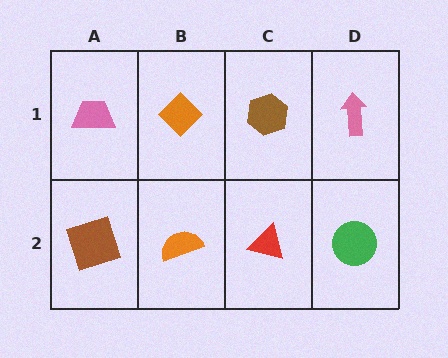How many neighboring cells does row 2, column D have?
2.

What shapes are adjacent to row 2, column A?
A pink trapezoid (row 1, column A), an orange semicircle (row 2, column B).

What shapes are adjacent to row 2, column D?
A pink arrow (row 1, column D), a red triangle (row 2, column C).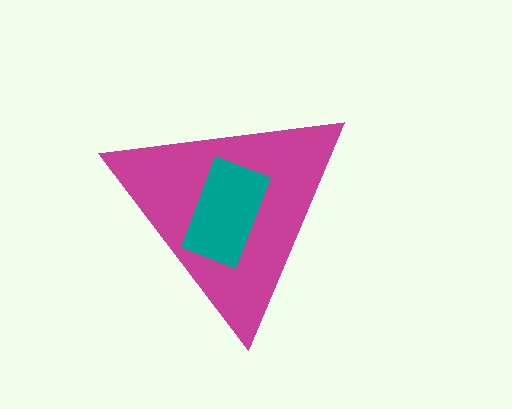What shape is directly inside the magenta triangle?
The teal rectangle.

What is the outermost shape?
The magenta triangle.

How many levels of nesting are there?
2.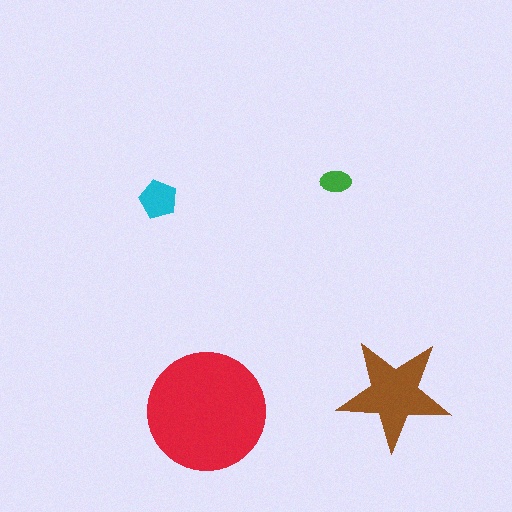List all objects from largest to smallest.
The red circle, the brown star, the cyan pentagon, the green ellipse.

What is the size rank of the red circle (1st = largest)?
1st.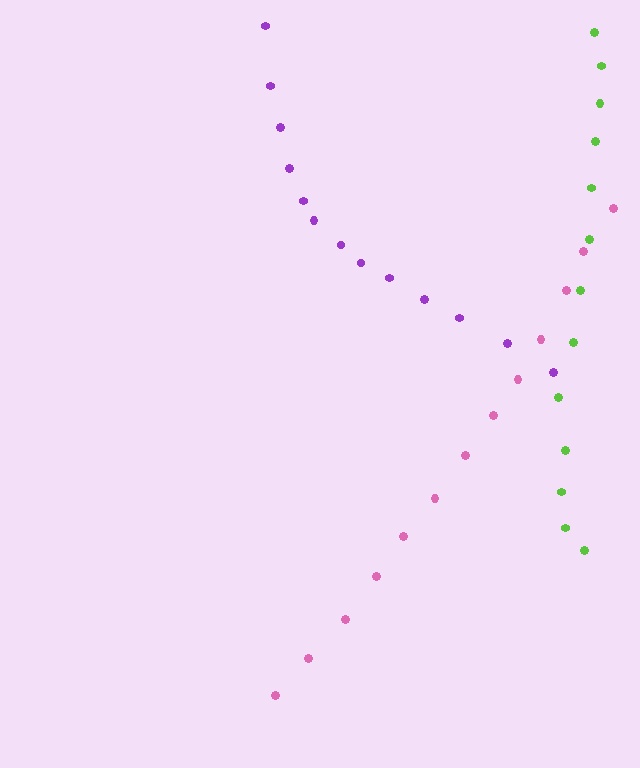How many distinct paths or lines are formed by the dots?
There are 3 distinct paths.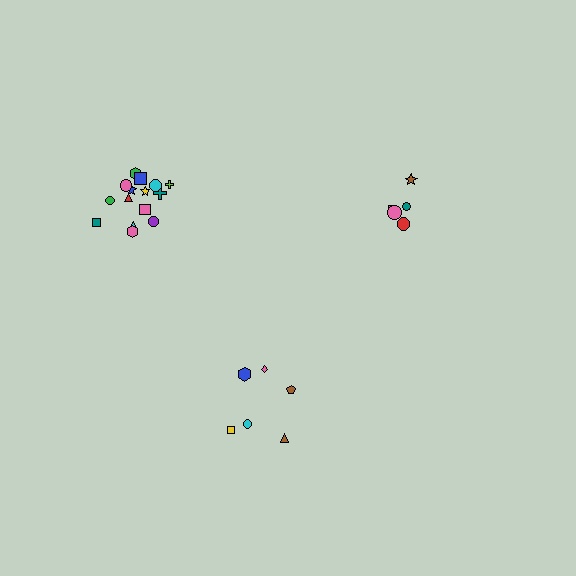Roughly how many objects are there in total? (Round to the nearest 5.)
Roughly 25 objects in total.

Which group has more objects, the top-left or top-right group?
The top-left group.